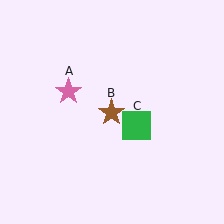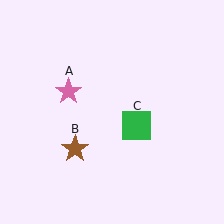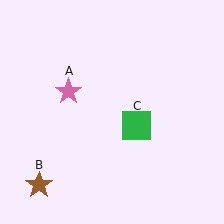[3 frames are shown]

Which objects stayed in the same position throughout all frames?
Pink star (object A) and green square (object C) remained stationary.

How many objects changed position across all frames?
1 object changed position: brown star (object B).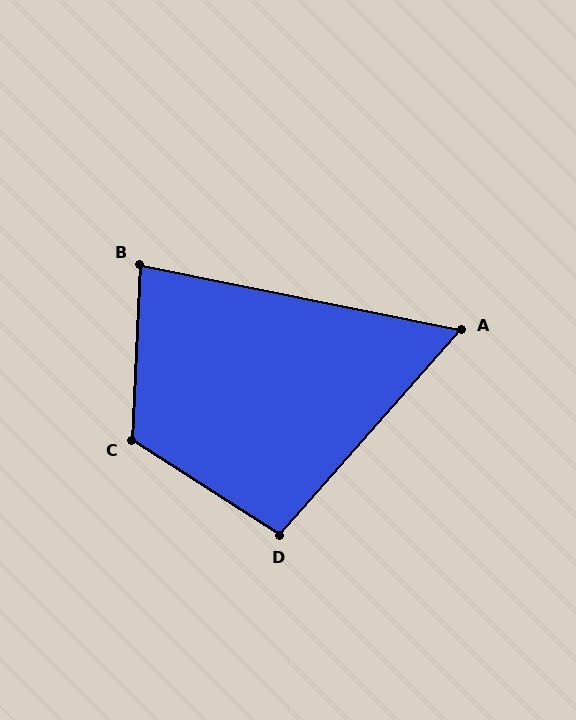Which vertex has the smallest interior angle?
A, at approximately 60 degrees.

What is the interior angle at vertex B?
Approximately 81 degrees (acute).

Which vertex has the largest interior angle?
C, at approximately 120 degrees.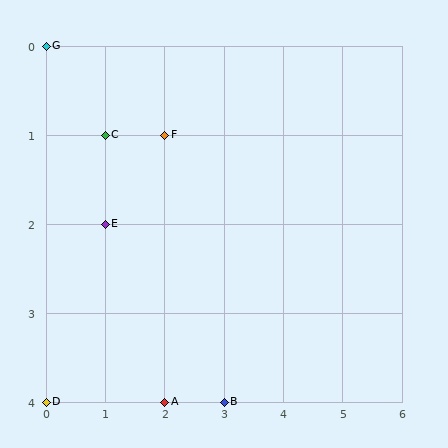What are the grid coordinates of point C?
Point C is at grid coordinates (1, 1).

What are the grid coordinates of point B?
Point B is at grid coordinates (3, 4).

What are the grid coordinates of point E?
Point E is at grid coordinates (1, 2).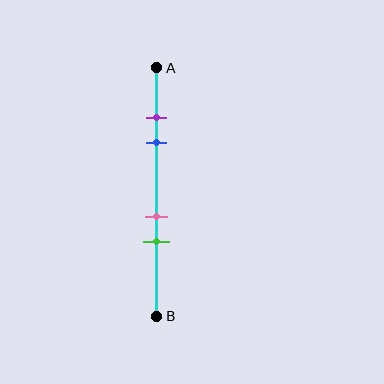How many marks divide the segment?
There are 4 marks dividing the segment.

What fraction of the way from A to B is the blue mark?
The blue mark is approximately 30% (0.3) of the way from A to B.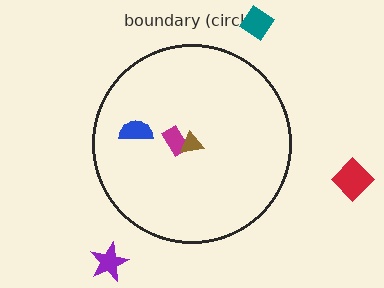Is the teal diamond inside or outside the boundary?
Outside.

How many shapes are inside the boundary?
3 inside, 3 outside.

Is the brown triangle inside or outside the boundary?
Inside.